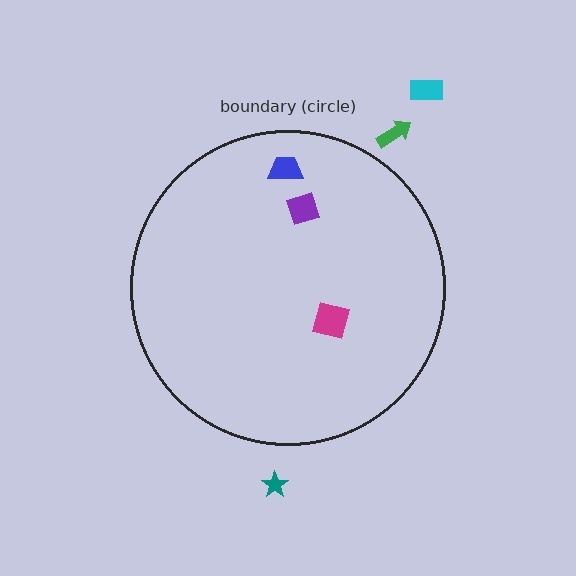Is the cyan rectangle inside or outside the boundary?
Outside.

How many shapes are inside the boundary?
3 inside, 3 outside.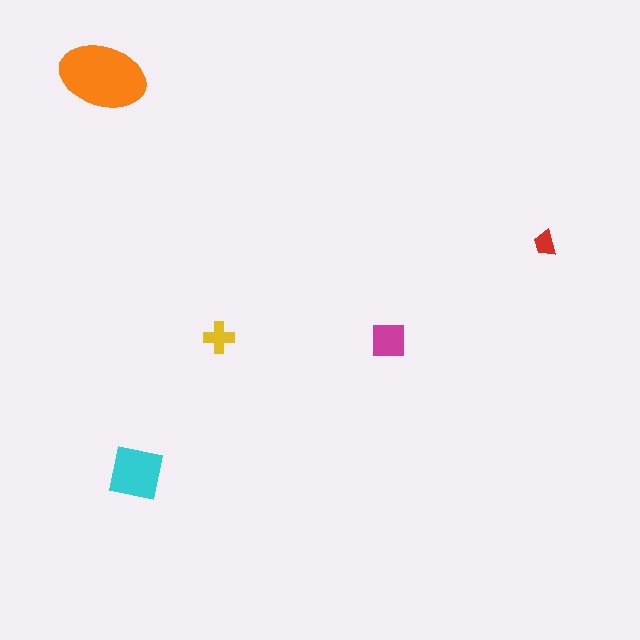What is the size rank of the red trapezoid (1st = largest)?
5th.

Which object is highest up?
The orange ellipse is topmost.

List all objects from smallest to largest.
The red trapezoid, the yellow cross, the magenta square, the cyan square, the orange ellipse.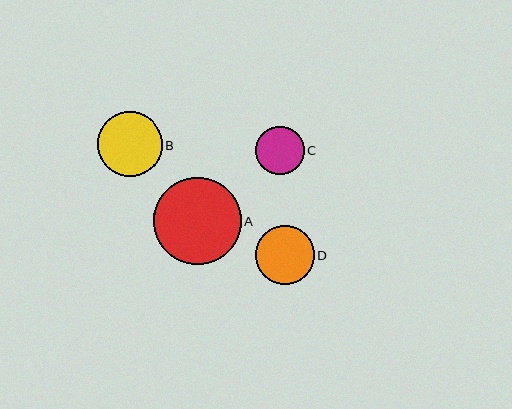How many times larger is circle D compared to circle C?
Circle D is approximately 1.2 times the size of circle C.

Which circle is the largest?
Circle A is the largest with a size of approximately 87 pixels.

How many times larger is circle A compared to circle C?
Circle A is approximately 1.8 times the size of circle C.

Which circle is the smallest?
Circle C is the smallest with a size of approximately 49 pixels.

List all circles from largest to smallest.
From largest to smallest: A, B, D, C.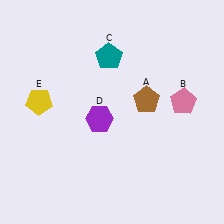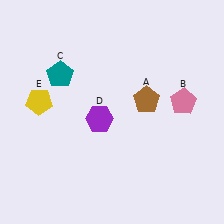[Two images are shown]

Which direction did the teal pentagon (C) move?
The teal pentagon (C) moved left.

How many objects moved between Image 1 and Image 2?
1 object moved between the two images.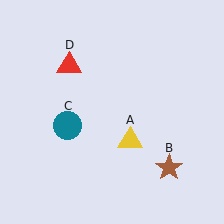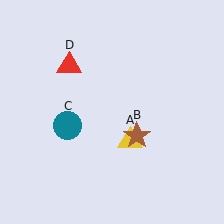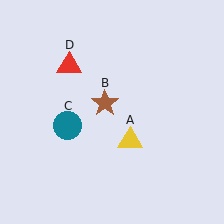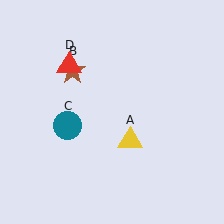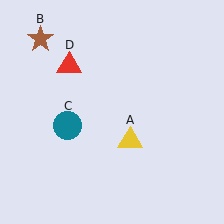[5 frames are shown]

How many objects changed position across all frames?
1 object changed position: brown star (object B).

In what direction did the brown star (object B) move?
The brown star (object B) moved up and to the left.